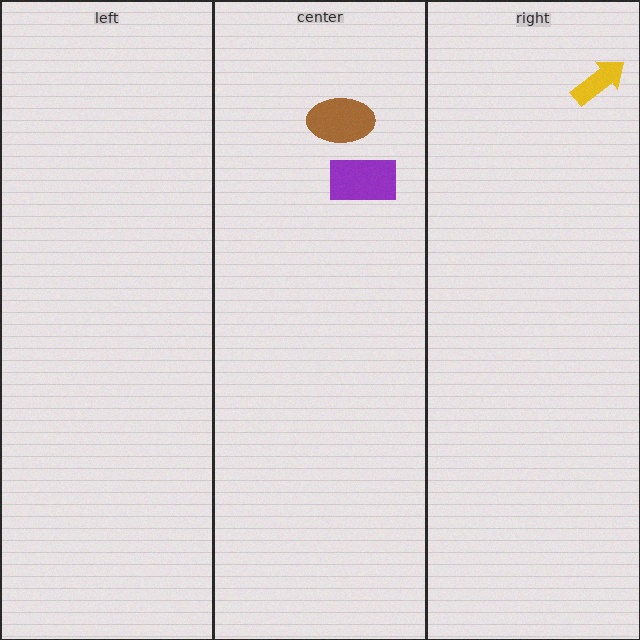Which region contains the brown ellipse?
The center region.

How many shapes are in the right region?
1.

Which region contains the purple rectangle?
The center region.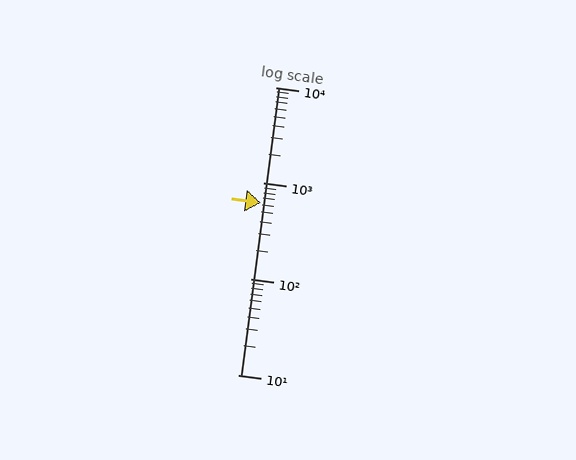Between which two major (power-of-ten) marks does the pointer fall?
The pointer is between 100 and 1000.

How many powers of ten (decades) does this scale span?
The scale spans 3 decades, from 10 to 10000.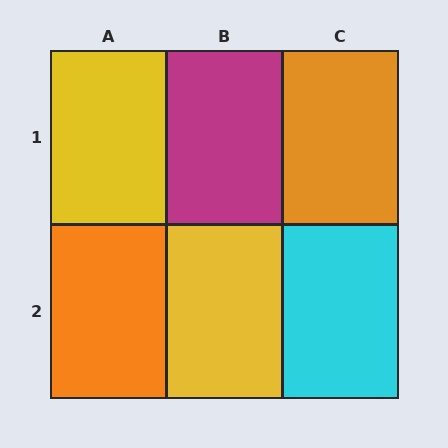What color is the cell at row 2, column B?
Yellow.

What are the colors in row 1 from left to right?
Yellow, magenta, orange.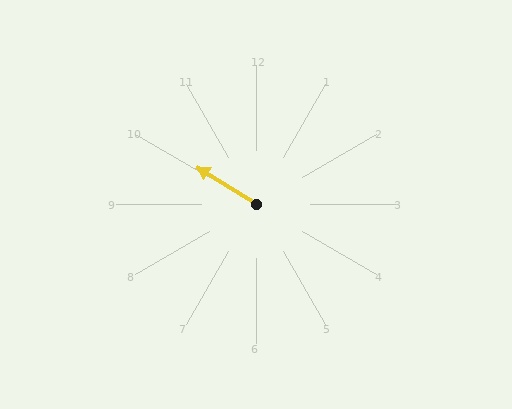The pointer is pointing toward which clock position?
Roughly 10 o'clock.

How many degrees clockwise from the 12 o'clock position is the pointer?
Approximately 302 degrees.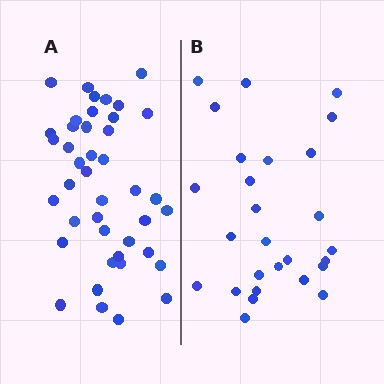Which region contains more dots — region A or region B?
Region A (the left region) has more dots.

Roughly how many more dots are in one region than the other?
Region A has approximately 15 more dots than region B.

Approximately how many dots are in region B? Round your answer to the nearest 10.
About 30 dots. (The exact count is 27, which rounds to 30.)